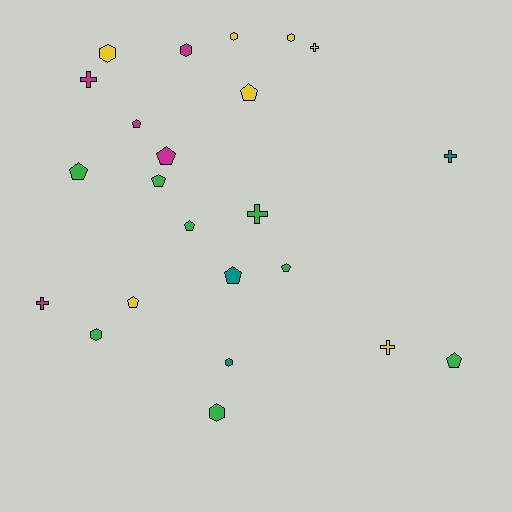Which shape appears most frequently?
Pentagon, with 10 objects.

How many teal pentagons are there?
There is 1 teal pentagon.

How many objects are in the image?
There are 23 objects.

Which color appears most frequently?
Green, with 8 objects.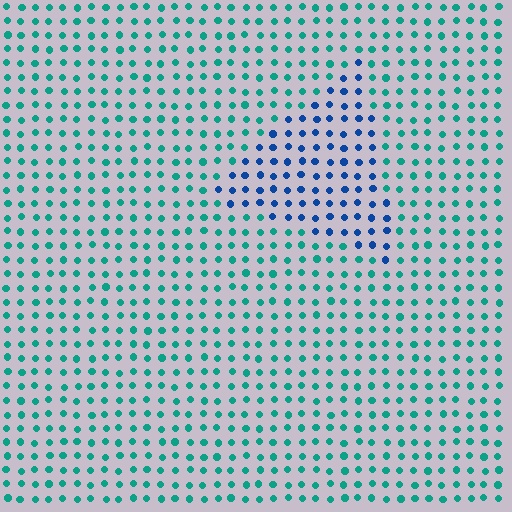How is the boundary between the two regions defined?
The boundary is defined purely by a slight shift in hue (about 47 degrees). Spacing, size, and orientation are identical on both sides.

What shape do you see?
I see a triangle.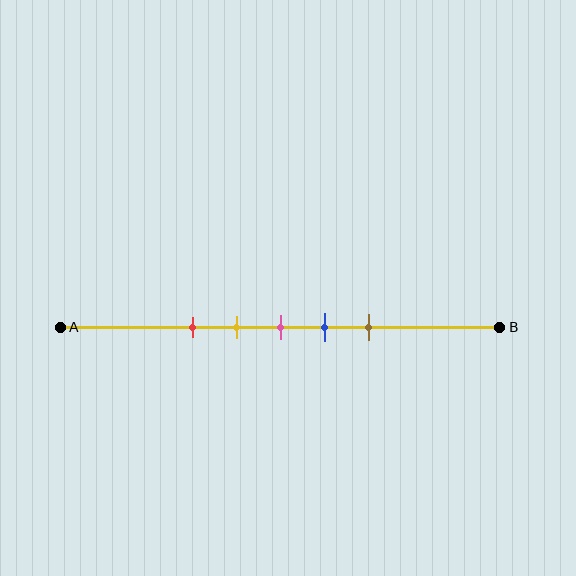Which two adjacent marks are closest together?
The yellow and pink marks are the closest adjacent pair.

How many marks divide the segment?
There are 5 marks dividing the segment.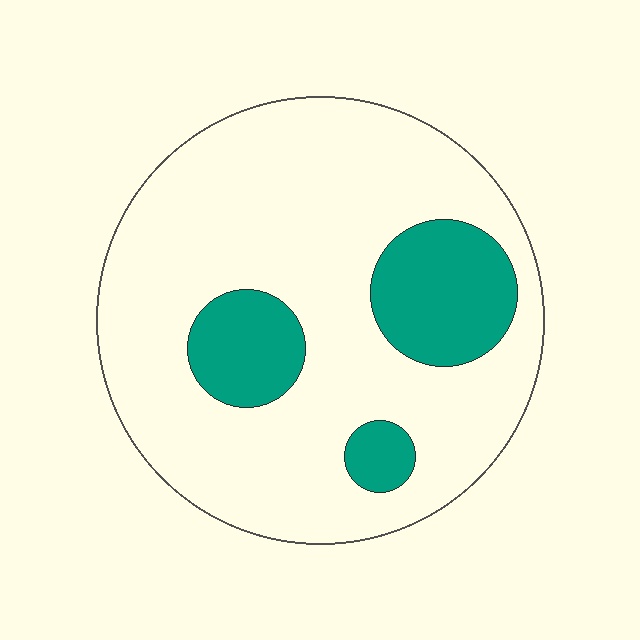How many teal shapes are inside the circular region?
3.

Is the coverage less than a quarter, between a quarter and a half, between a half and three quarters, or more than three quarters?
Less than a quarter.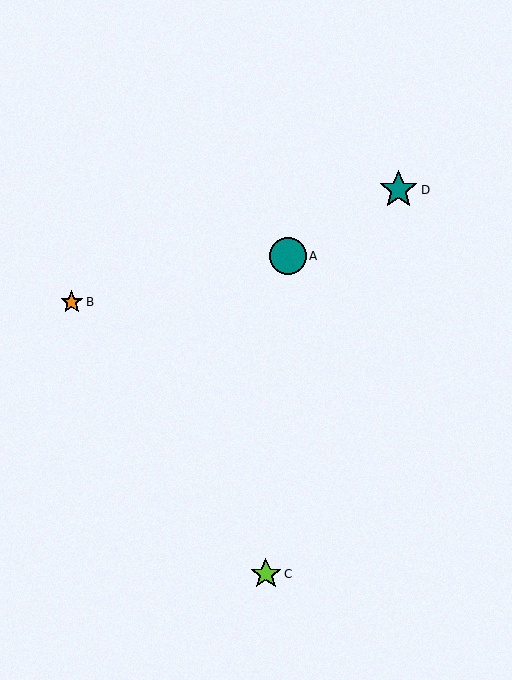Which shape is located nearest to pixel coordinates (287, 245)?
The teal circle (labeled A) at (288, 256) is nearest to that location.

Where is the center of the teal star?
The center of the teal star is at (398, 190).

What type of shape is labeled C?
Shape C is a lime star.